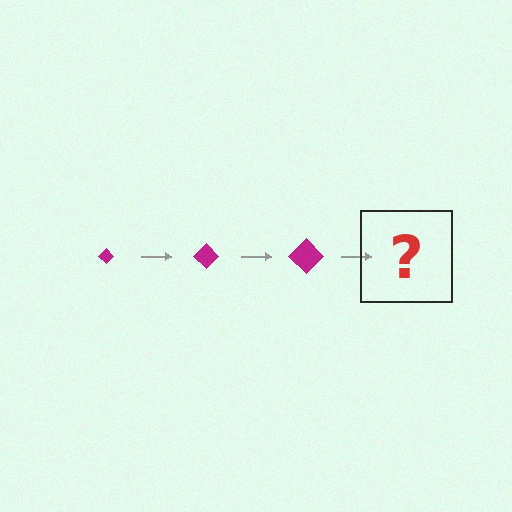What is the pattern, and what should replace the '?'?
The pattern is that the diamond gets progressively larger each step. The '?' should be a magenta diamond, larger than the previous one.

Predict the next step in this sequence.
The next step is a magenta diamond, larger than the previous one.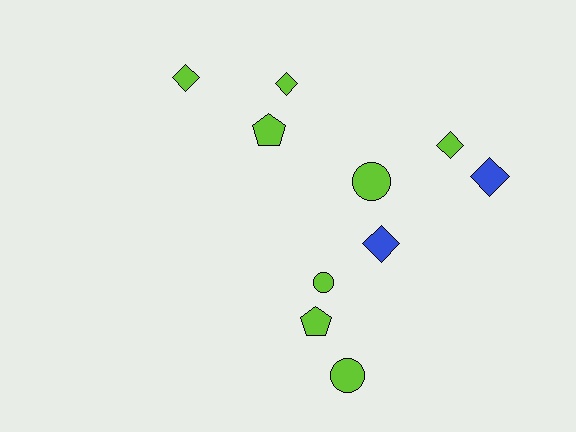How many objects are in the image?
There are 10 objects.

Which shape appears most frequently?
Diamond, with 5 objects.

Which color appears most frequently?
Lime, with 8 objects.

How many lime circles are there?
There are 3 lime circles.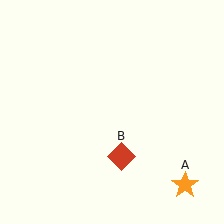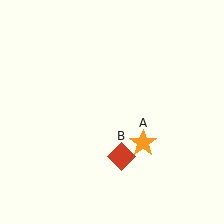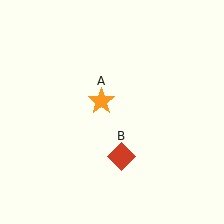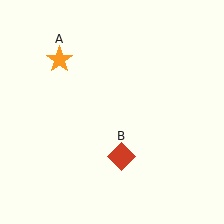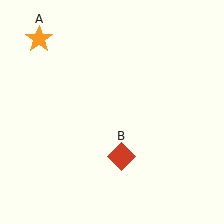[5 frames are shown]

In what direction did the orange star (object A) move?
The orange star (object A) moved up and to the left.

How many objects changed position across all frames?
1 object changed position: orange star (object A).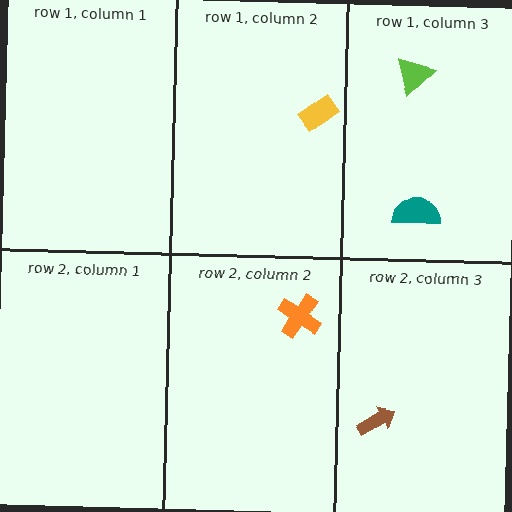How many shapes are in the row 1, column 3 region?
2.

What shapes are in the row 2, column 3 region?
The brown arrow.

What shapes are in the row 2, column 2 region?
The orange cross.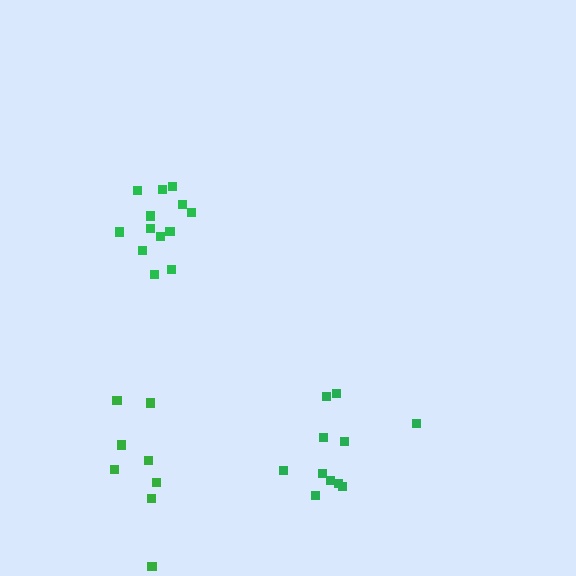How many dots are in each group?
Group 1: 8 dots, Group 2: 13 dots, Group 3: 11 dots (32 total).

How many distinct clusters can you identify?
There are 3 distinct clusters.